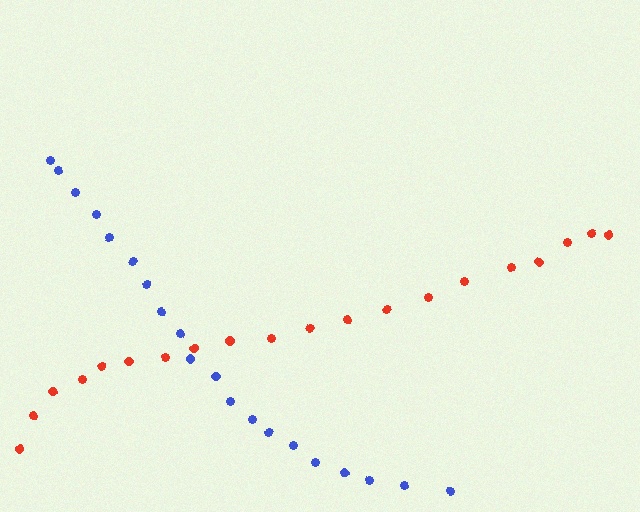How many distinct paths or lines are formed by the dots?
There are 2 distinct paths.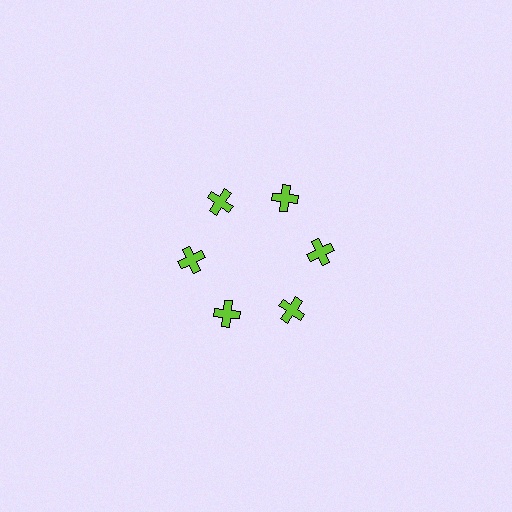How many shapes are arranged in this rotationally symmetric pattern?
There are 6 shapes, arranged in 6 groups of 1.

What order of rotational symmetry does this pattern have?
This pattern has 6-fold rotational symmetry.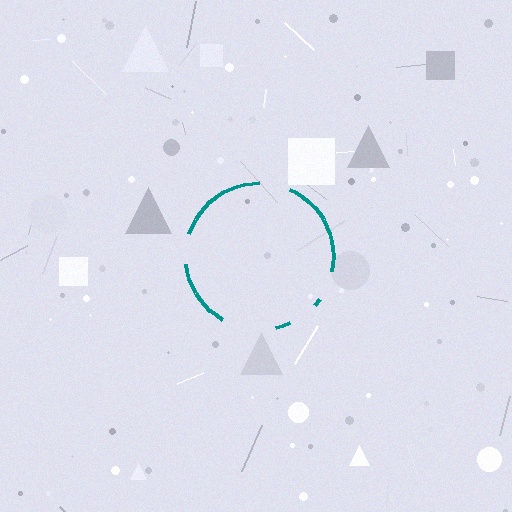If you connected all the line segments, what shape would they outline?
They would outline a circle.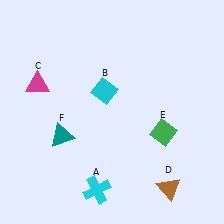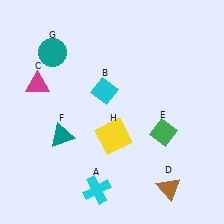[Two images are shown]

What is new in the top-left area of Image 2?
A teal circle (G) was added in the top-left area of Image 2.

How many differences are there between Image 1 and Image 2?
There are 2 differences between the two images.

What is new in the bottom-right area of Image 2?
A yellow square (H) was added in the bottom-right area of Image 2.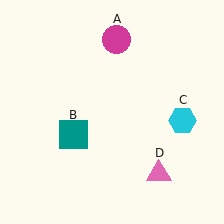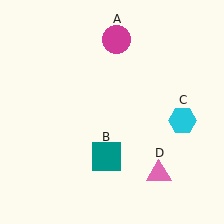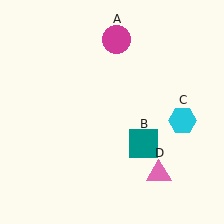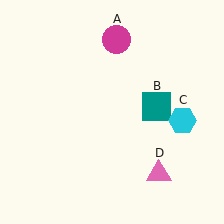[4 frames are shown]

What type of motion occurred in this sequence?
The teal square (object B) rotated counterclockwise around the center of the scene.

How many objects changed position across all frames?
1 object changed position: teal square (object B).